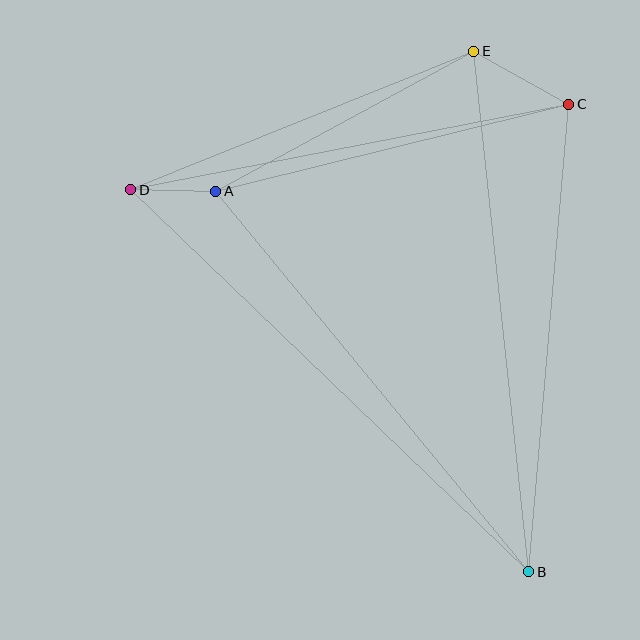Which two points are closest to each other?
Points A and D are closest to each other.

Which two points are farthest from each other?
Points B and D are farthest from each other.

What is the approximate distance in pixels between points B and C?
The distance between B and C is approximately 469 pixels.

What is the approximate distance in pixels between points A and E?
The distance between A and E is approximately 293 pixels.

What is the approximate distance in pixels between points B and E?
The distance between B and E is approximately 523 pixels.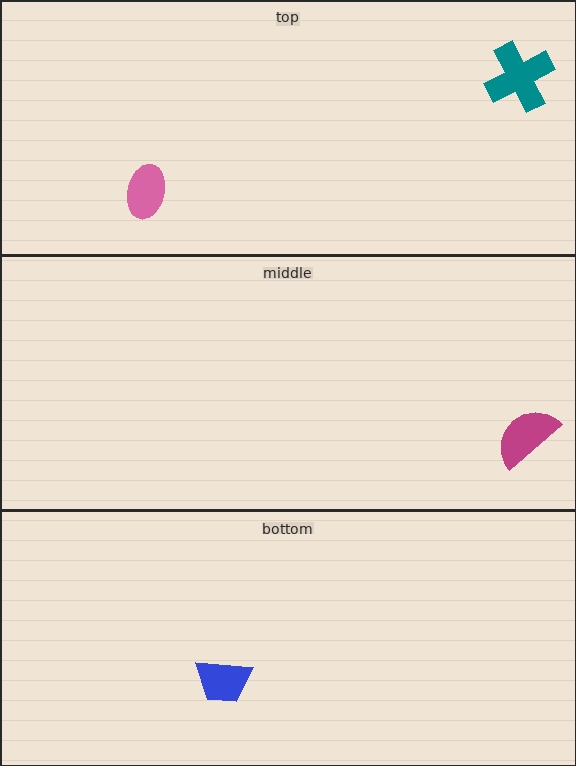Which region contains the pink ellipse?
The top region.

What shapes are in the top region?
The teal cross, the pink ellipse.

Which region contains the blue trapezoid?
The bottom region.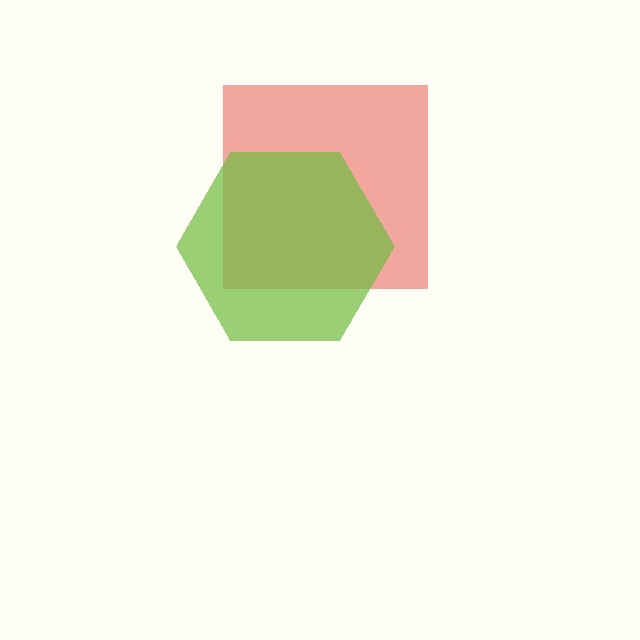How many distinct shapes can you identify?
There are 2 distinct shapes: a red square, a lime hexagon.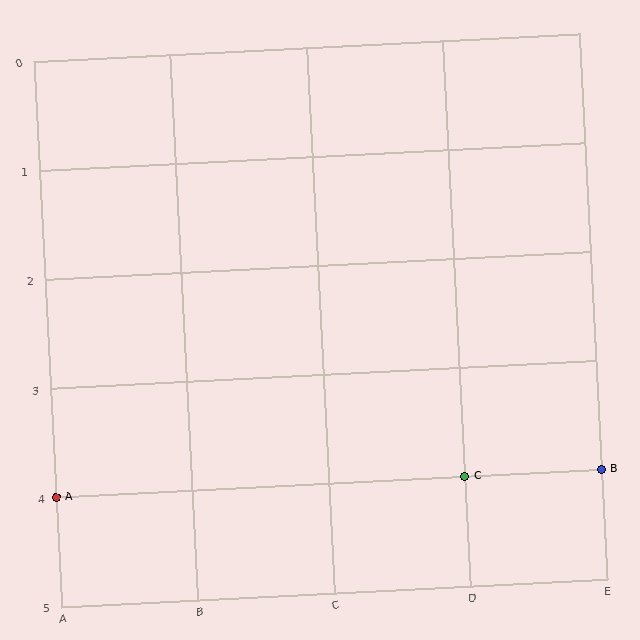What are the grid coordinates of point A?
Point A is at grid coordinates (A, 4).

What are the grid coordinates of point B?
Point B is at grid coordinates (E, 4).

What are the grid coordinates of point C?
Point C is at grid coordinates (D, 4).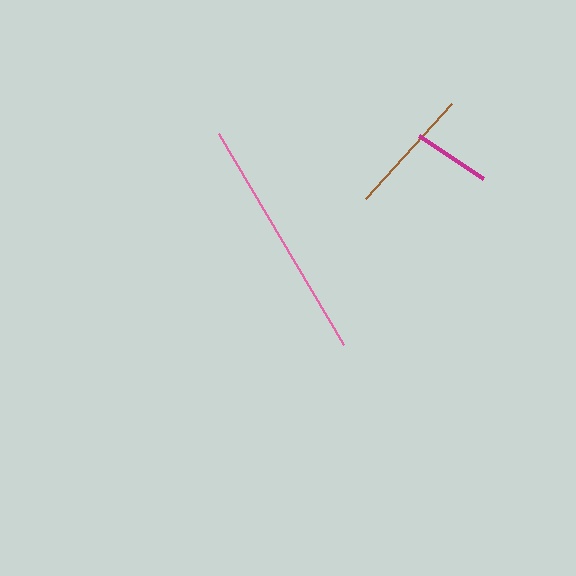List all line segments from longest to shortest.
From longest to shortest: pink, brown, magenta.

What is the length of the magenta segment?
The magenta segment is approximately 77 pixels long.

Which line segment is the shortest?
The magenta line is the shortest at approximately 77 pixels.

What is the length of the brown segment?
The brown segment is approximately 128 pixels long.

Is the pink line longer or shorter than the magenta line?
The pink line is longer than the magenta line.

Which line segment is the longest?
The pink line is the longest at approximately 246 pixels.